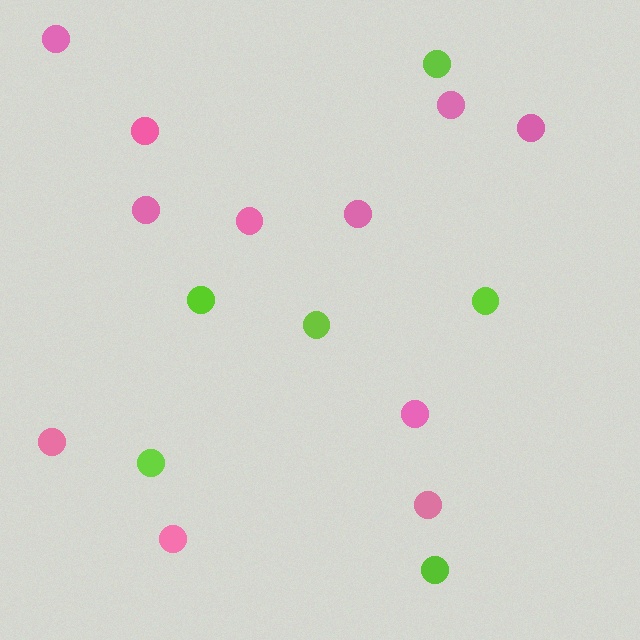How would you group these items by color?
There are 2 groups: one group of lime circles (6) and one group of pink circles (11).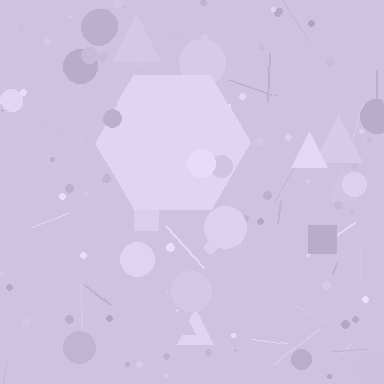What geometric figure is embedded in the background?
A hexagon is embedded in the background.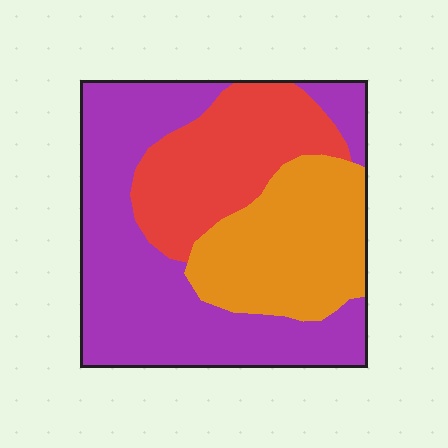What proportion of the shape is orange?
Orange takes up about one quarter (1/4) of the shape.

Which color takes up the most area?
Purple, at roughly 50%.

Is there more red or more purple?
Purple.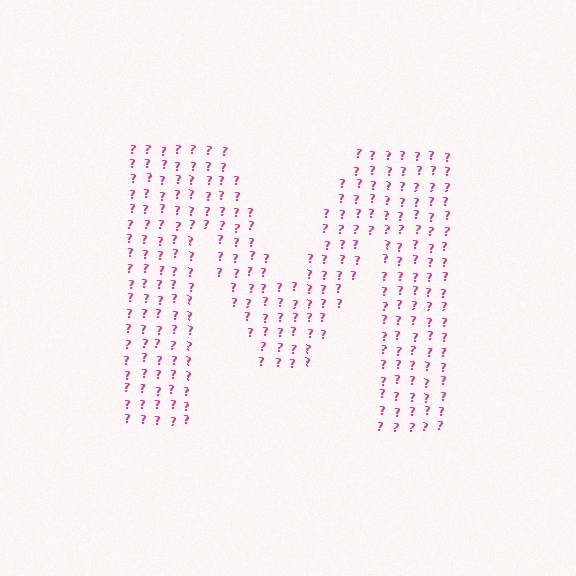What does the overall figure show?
The overall figure shows the letter M.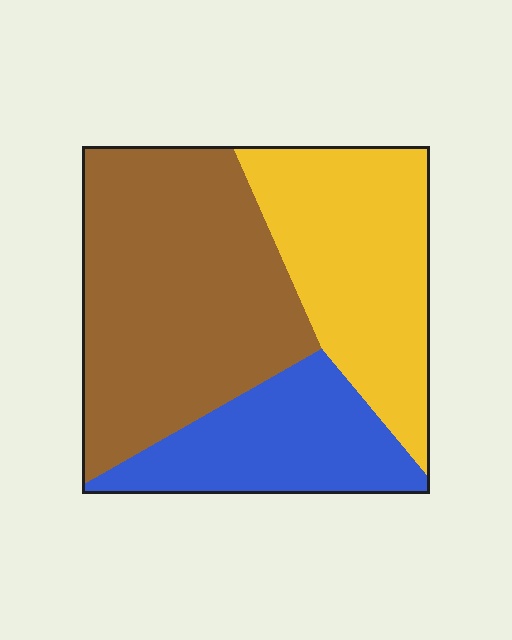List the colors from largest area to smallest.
From largest to smallest: brown, yellow, blue.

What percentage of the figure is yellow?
Yellow covers roughly 30% of the figure.